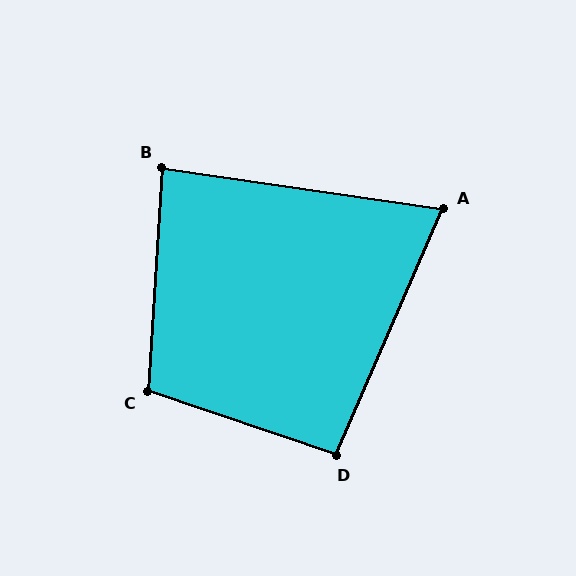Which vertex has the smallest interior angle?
A, at approximately 75 degrees.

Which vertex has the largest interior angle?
C, at approximately 105 degrees.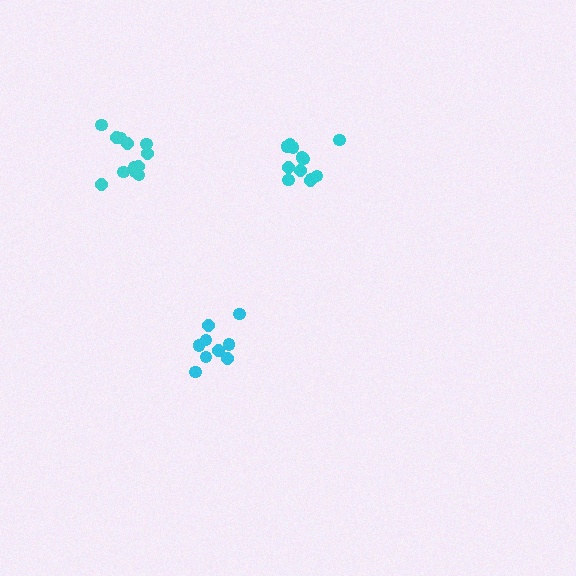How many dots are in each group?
Group 1: 12 dots, Group 2: 9 dots, Group 3: 12 dots (33 total).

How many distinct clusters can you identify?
There are 3 distinct clusters.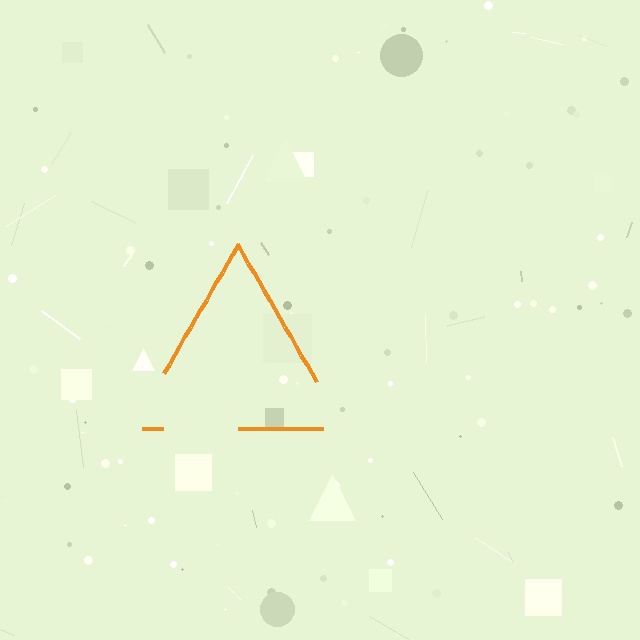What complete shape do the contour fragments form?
The contour fragments form a triangle.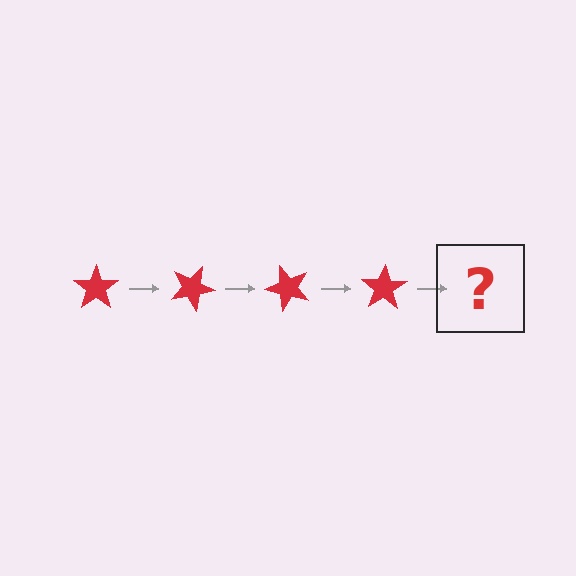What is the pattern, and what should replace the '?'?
The pattern is that the star rotates 25 degrees each step. The '?' should be a red star rotated 100 degrees.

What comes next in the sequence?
The next element should be a red star rotated 100 degrees.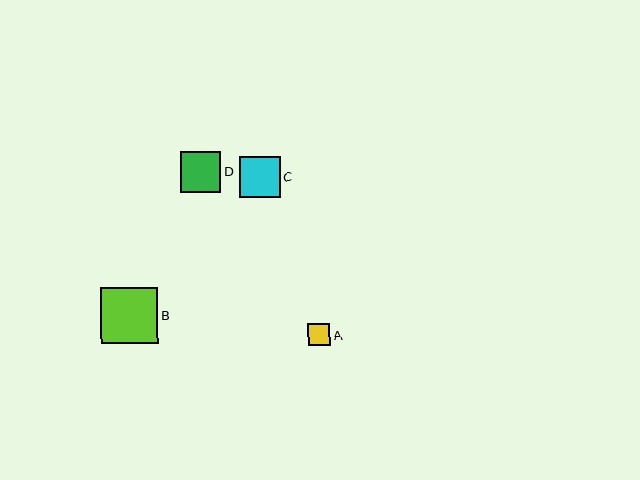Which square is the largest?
Square B is the largest with a size of approximately 57 pixels.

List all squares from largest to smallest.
From largest to smallest: B, C, D, A.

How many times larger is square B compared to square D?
Square B is approximately 1.4 times the size of square D.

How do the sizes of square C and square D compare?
Square C and square D are approximately the same size.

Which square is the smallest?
Square A is the smallest with a size of approximately 22 pixels.